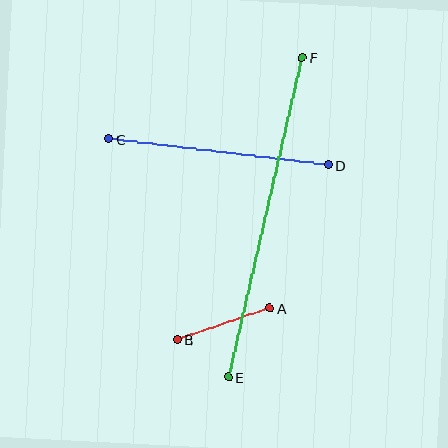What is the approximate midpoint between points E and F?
The midpoint is at approximately (265, 217) pixels.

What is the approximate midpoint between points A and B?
The midpoint is at approximately (223, 324) pixels.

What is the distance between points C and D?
The distance is approximately 221 pixels.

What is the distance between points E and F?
The distance is approximately 328 pixels.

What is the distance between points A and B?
The distance is approximately 97 pixels.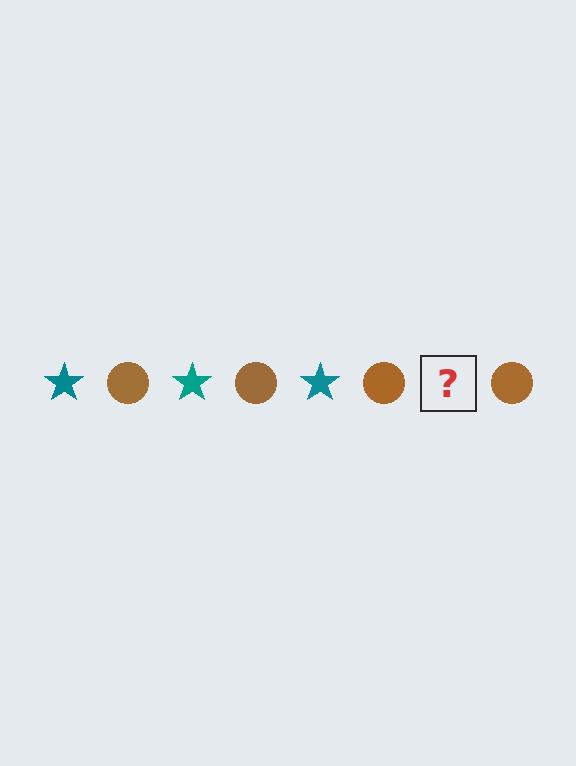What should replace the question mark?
The question mark should be replaced with a teal star.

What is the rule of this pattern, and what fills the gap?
The rule is that the pattern alternates between teal star and brown circle. The gap should be filled with a teal star.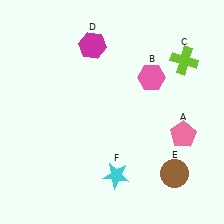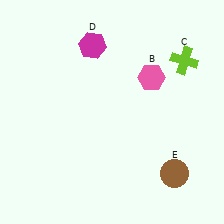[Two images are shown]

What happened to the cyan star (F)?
The cyan star (F) was removed in Image 2. It was in the bottom-right area of Image 1.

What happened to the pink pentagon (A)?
The pink pentagon (A) was removed in Image 2. It was in the bottom-right area of Image 1.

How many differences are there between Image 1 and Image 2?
There are 2 differences between the two images.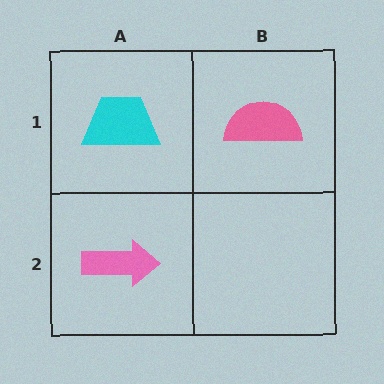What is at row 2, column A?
A pink arrow.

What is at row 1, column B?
A pink semicircle.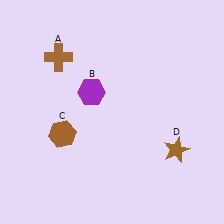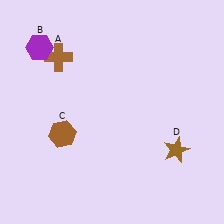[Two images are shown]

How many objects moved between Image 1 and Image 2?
1 object moved between the two images.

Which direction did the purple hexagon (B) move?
The purple hexagon (B) moved left.